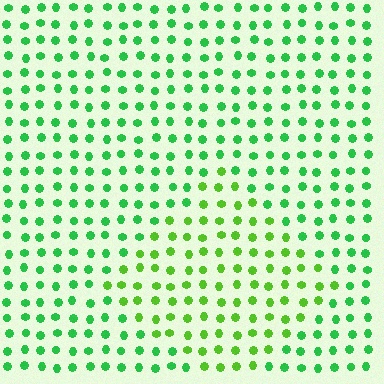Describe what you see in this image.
The image is filled with small green elements in a uniform arrangement. A diamond-shaped region is visible where the elements are tinted to a slightly different hue, forming a subtle color boundary.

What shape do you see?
I see a diamond.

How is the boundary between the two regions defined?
The boundary is defined purely by a slight shift in hue (about 29 degrees). Spacing, size, and orientation are identical on both sides.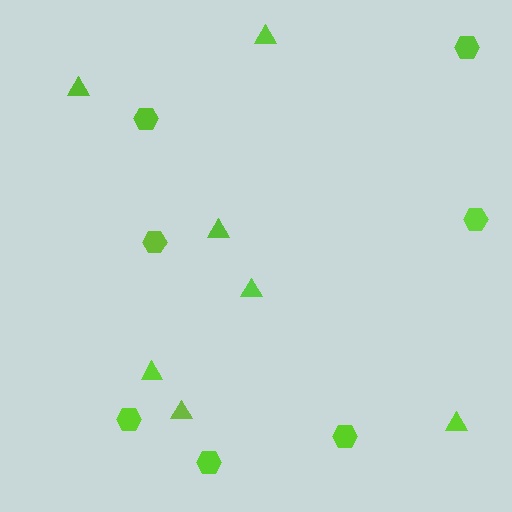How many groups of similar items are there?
There are 2 groups: one group of triangles (7) and one group of hexagons (7).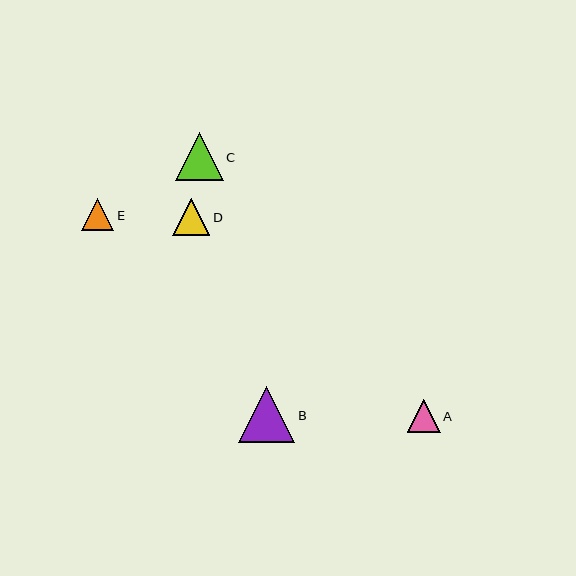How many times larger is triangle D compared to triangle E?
Triangle D is approximately 1.2 times the size of triangle E.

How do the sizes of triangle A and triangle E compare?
Triangle A and triangle E are approximately the same size.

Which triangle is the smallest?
Triangle E is the smallest with a size of approximately 32 pixels.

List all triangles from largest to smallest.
From largest to smallest: B, C, D, A, E.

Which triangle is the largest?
Triangle B is the largest with a size of approximately 57 pixels.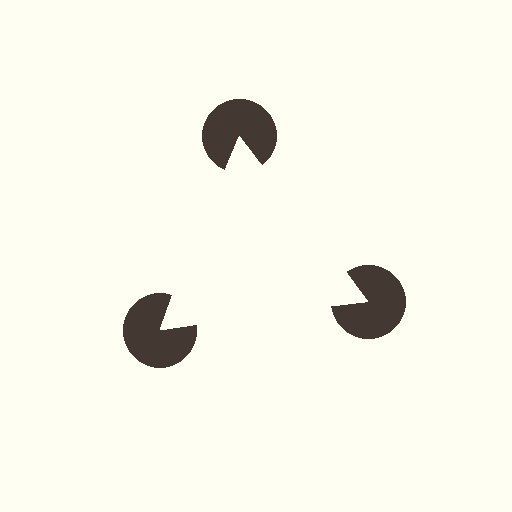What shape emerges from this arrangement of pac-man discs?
An illusory triangle — its edges are inferred from the aligned wedge cuts in the pac-man discs, not physically drawn.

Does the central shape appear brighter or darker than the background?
It typically appears slightly brighter than the background, even though no actual brightness change is drawn.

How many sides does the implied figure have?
3 sides.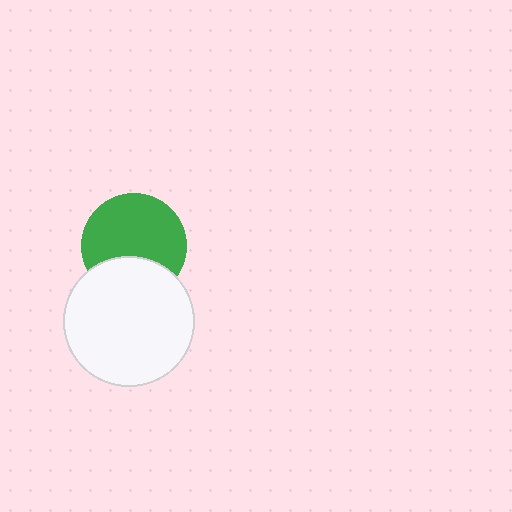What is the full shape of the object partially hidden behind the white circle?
The partially hidden object is a green circle.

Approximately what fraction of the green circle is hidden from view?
Roughly 31% of the green circle is hidden behind the white circle.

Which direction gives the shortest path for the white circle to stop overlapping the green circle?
Moving down gives the shortest separation.